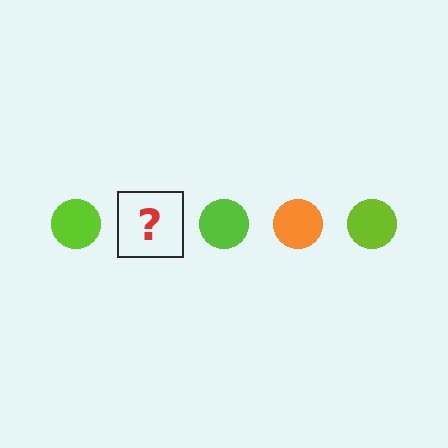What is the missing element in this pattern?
The missing element is an orange circle.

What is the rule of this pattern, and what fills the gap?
The rule is that the pattern cycles through lime, orange circles. The gap should be filled with an orange circle.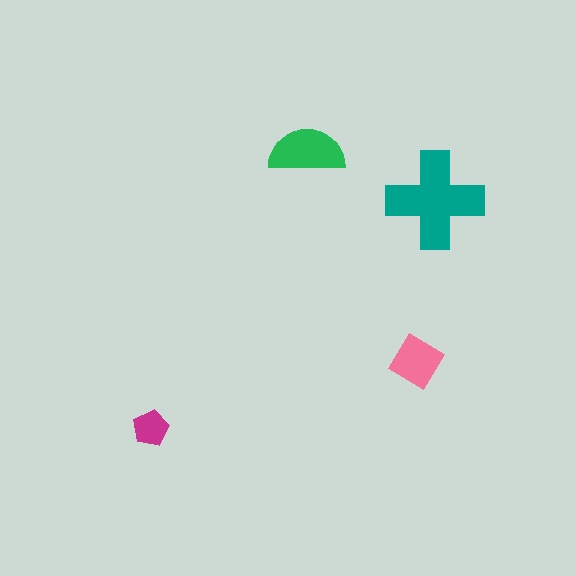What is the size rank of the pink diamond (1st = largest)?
3rd.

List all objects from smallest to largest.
The magenta pentagon, the pink diamond, the green semicircle, the teal cross.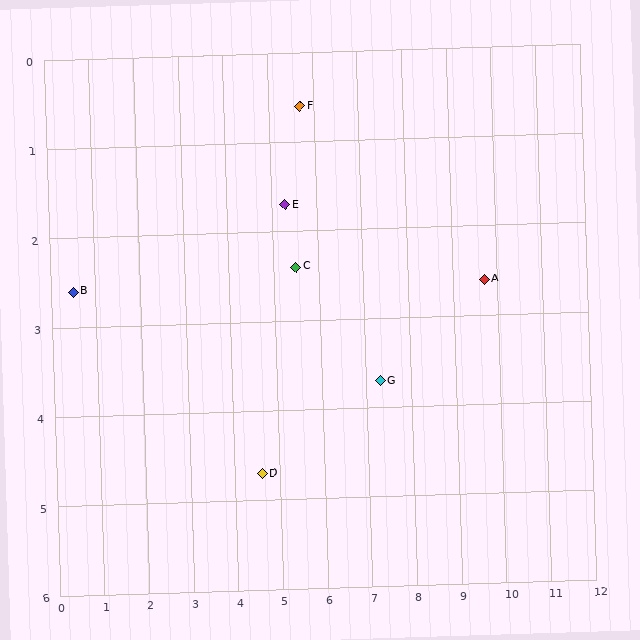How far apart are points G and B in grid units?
Points G and B are about 6.9 grid units apart.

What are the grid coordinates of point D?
Point D is at approximately (4.6, 4.7).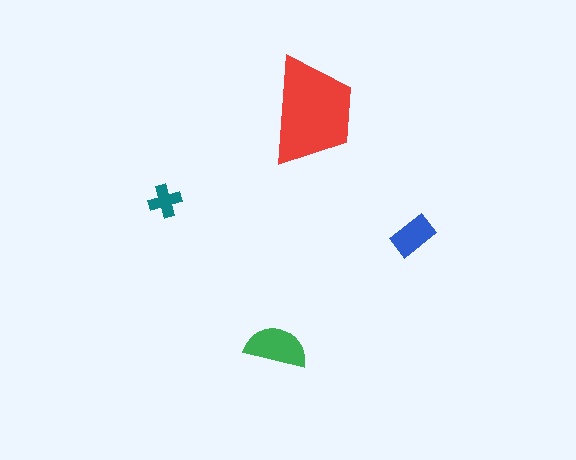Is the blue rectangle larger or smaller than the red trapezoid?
Smaller.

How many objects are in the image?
There are 4 objects in the image.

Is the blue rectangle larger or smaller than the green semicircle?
Smaller.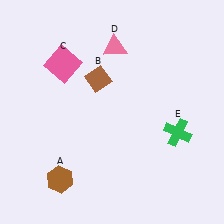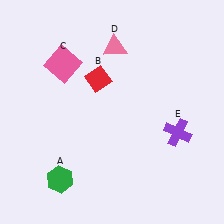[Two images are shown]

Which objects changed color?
A changed from brown to green. B changed from brown to red. E changed from green to purple.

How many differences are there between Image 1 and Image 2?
There are 3 differences between the two images.